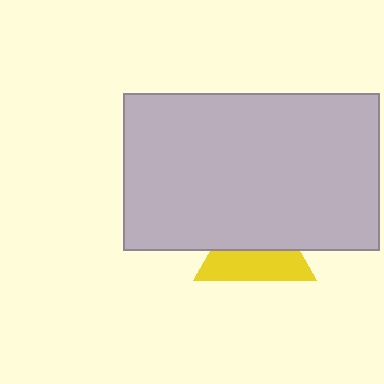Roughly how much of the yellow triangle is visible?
About half of it is visible (roughly 47%).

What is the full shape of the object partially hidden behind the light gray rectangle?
The partially hidden object is a yellow triangle.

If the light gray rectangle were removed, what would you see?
You would see the complete yellow triangle.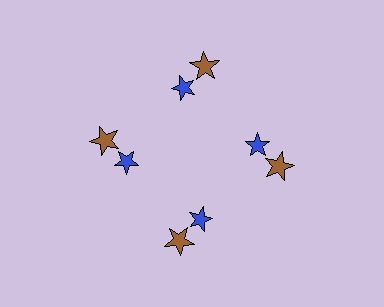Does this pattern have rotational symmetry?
Yes, this pattern has 4-fold rotational symmetry. It looks the same after rotating 90 degrees around the center.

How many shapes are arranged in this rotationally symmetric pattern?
There are 8 shapes, arranged in 4 groups of 2.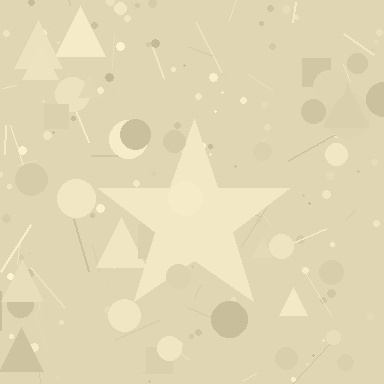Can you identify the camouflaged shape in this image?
The camouflaged shape is a star.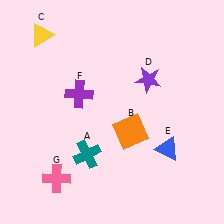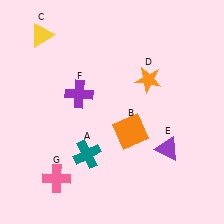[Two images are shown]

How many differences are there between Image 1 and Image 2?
There are 2 differences between the two images.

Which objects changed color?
D changed from purple to orange. E changed from blue to purple.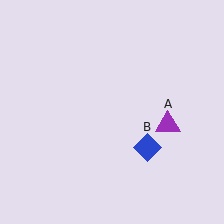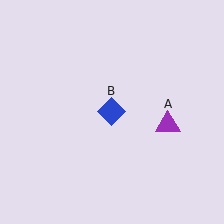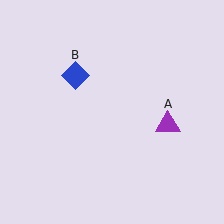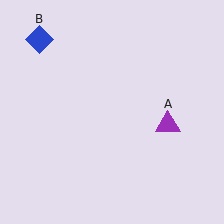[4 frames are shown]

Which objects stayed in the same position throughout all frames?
Purple triangle (object A) remained stationary.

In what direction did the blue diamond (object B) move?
The blue diamond (object B) moved up and to the left.